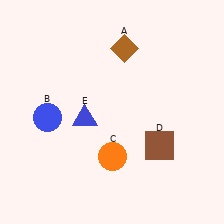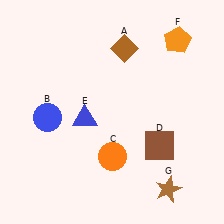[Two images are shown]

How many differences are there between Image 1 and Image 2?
There are 2 differences between the two images.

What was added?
An orange pentagon (F), a brown star (G) were added in Image 2.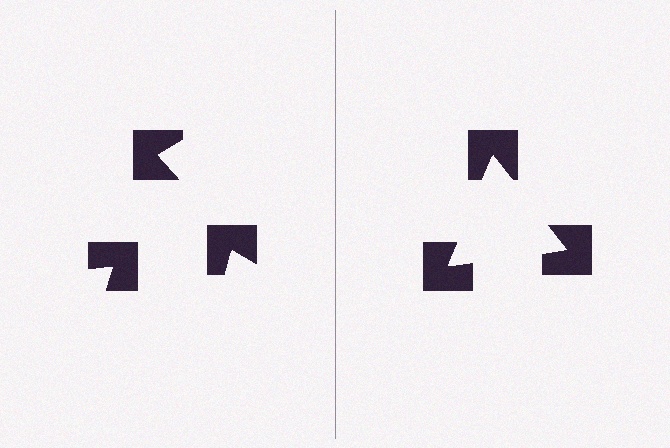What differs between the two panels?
The notched squares are positioned identically on both sides; only the wedge orientations differ. On the right they align to a triangle; on the left they are misaligned.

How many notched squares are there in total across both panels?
6 — 3 on each side.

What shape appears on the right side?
An illusory triangle.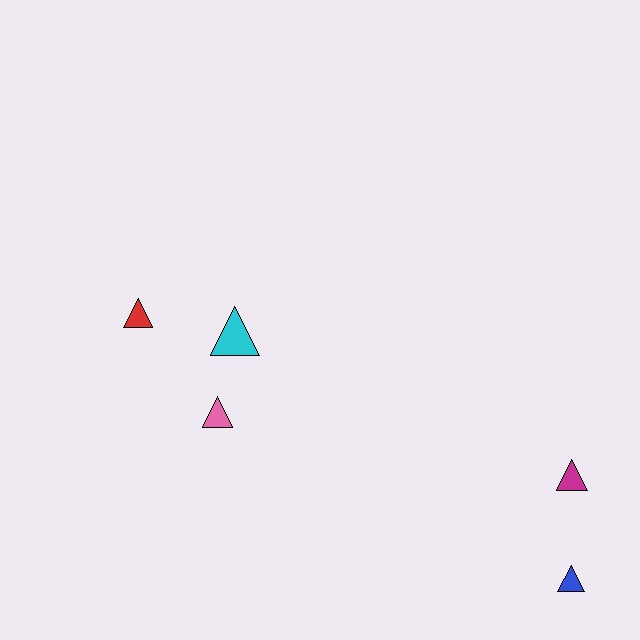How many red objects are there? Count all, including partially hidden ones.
There is 1 red object.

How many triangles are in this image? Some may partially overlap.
There are 5 triangles.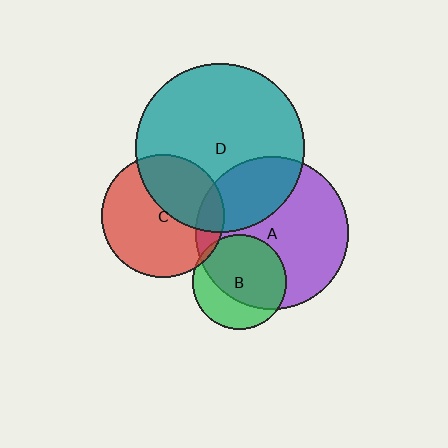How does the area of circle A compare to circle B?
Approximately 2.6 times.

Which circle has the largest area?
Circle D (teal).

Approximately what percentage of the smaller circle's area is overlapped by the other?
Approximately 65%.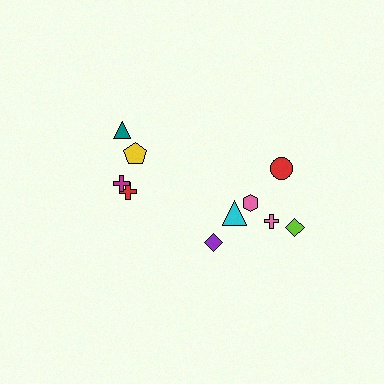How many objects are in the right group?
There are 6 objects.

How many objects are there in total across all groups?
There are 10 objects.